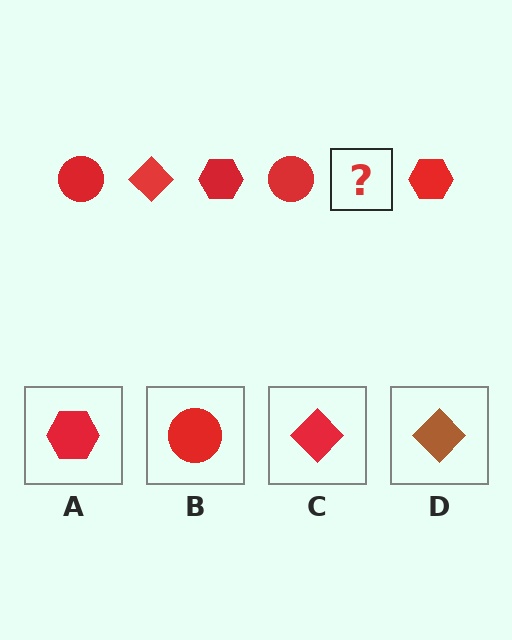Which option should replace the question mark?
Option C.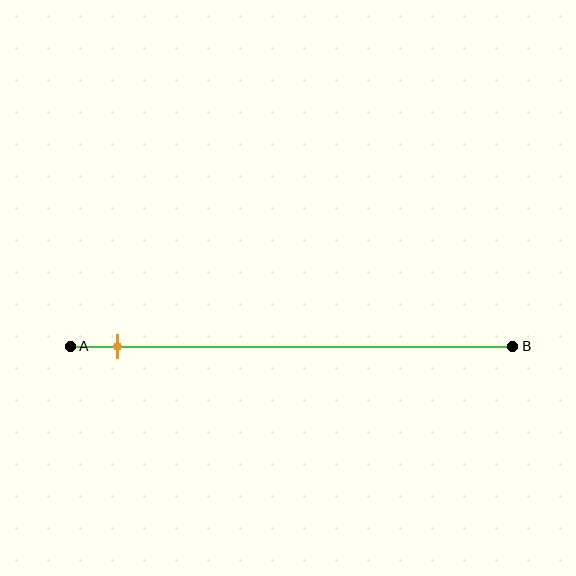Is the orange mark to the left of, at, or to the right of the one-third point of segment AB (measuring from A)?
The orange mark is to the left of the one-third point of segment AB.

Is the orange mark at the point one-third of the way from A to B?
No, the mark is at about 10% from A, not at the 33% one-third point.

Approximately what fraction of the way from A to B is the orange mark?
The orange mark is approximately 10% of the way from A to B.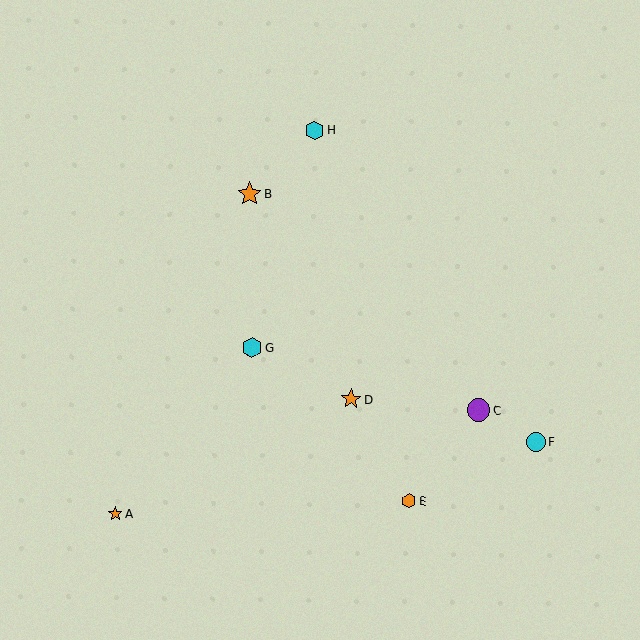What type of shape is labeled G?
Shape G is a cyan hexagon.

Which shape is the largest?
The orange star (labeled B) is the largest.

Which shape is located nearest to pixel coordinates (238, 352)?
The cyan hexagon (labeled G) at (252, 348) is nearest to that location.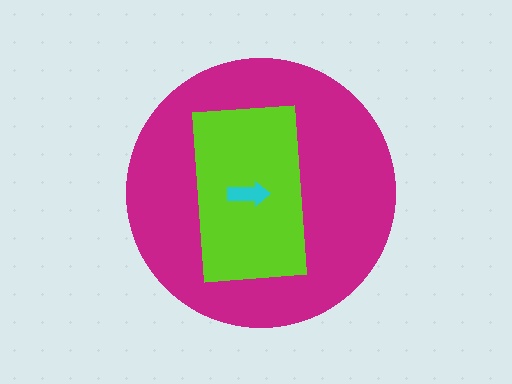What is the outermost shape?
The magenta circle.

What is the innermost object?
The cyan arrow.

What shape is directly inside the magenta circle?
The lime rectangle.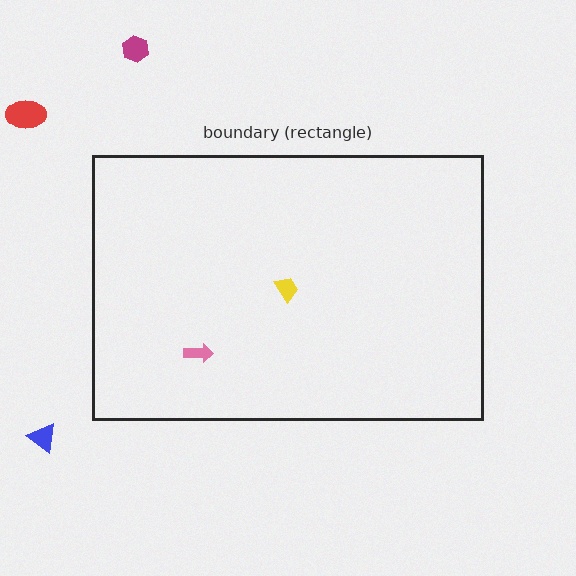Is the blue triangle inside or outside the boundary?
Outside.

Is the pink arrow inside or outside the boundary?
Inside.